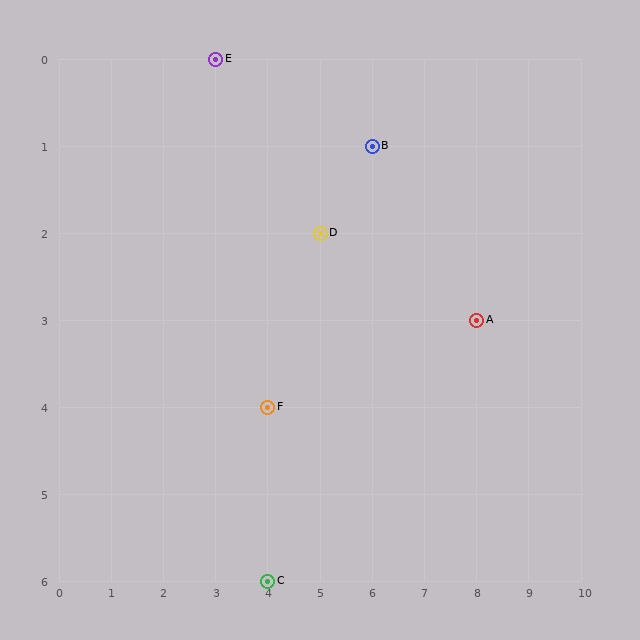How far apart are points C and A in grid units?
Points C and A are 4 columns and 3 rows apart (about 5.0 grid units diagonally).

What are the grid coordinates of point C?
Point C is at grid coordinates (4, 6).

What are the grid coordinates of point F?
Point F is at grid coordinates (4, 4).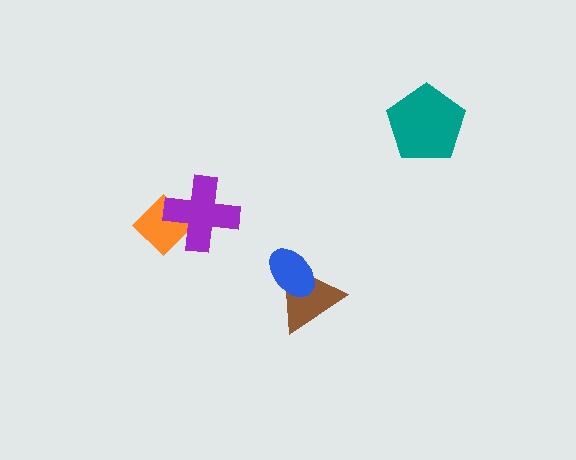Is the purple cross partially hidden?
No, no other shape covers it.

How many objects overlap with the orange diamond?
1 object overlaps with the orange diamond.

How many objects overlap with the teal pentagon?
0 objects overlap with the teal pentagon.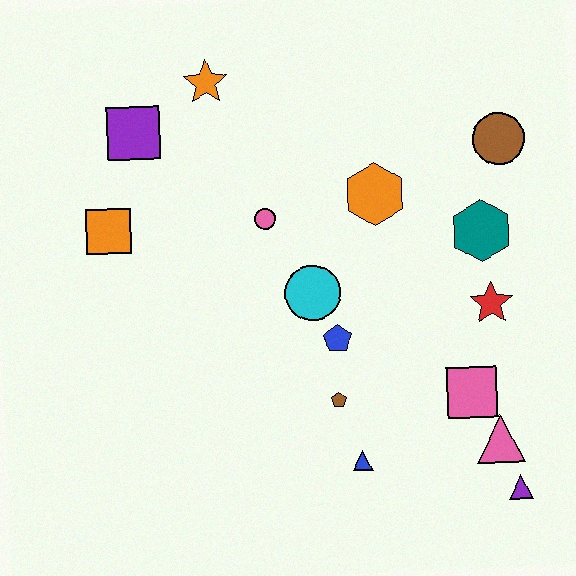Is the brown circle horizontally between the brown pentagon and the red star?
No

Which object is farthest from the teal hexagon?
The orange square is farthest from the teal hexagon.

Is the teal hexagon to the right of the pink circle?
Yes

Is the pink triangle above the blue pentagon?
No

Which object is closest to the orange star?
The purple square is closest to the orange star.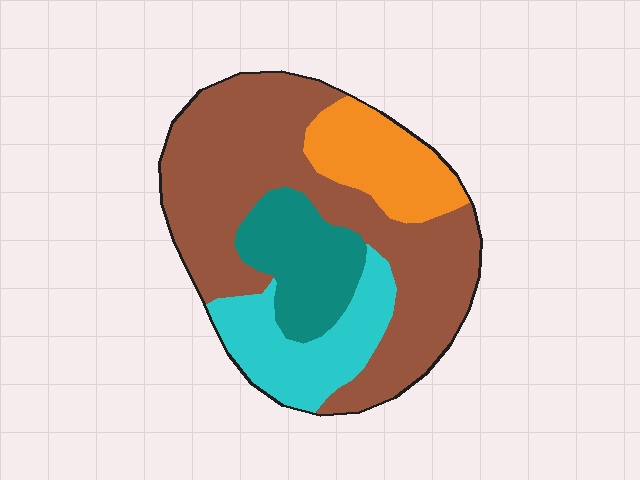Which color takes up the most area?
Brown, at roughly 55%.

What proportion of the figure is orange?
Orange covers around 15% of the figure.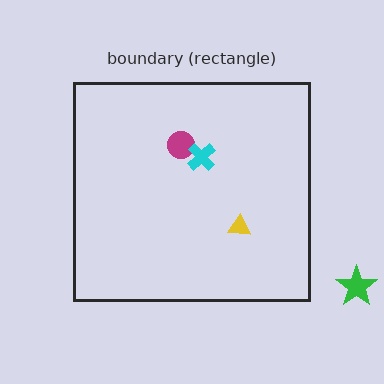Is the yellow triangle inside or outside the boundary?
Inside.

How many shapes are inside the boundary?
3 inside, 1 outside.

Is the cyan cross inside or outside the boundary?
Inside.